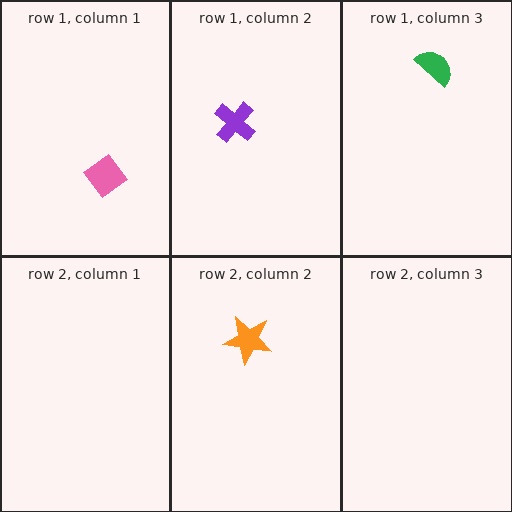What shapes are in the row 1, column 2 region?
The purple cross.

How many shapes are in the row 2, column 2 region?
1.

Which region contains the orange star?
The row 2, column 2 region.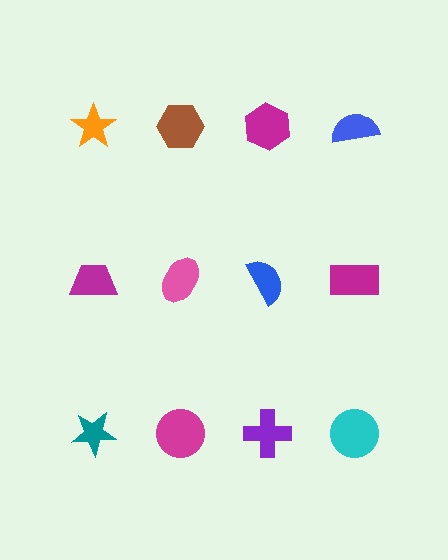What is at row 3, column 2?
A magenta circle.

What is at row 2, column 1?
A magenta trapezoid.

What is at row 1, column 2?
A brown hexagon.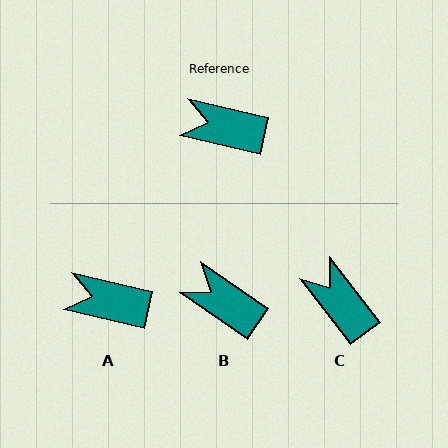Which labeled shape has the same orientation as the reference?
A.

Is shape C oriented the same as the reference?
No, it is off by about 40 degrees.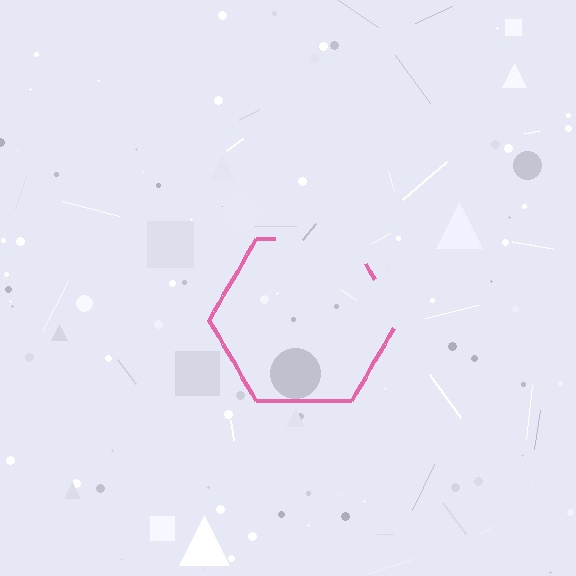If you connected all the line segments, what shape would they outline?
They would outline a hexagon.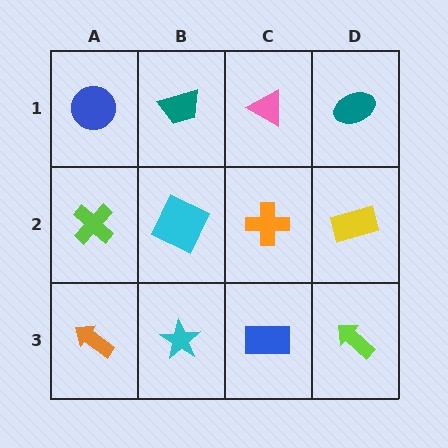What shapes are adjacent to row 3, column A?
A lime cross (row 2, column A), a cyan star (row 3, column B).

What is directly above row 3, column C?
An orange cross.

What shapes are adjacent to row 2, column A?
A blue circle (row 1, column A), an orange arrow (row 3, column A), a cyan square (row 2, column B).